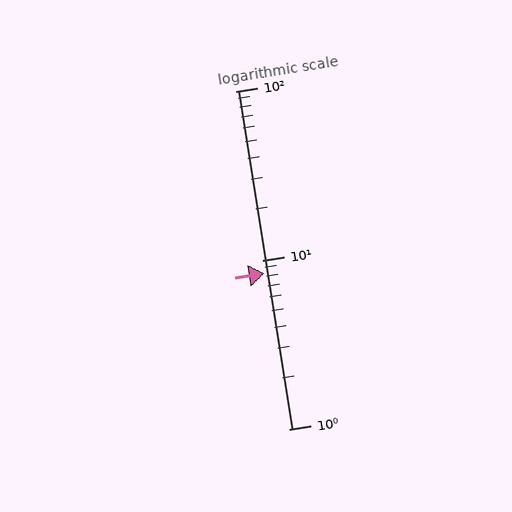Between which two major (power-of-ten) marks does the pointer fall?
The pointer is between 1 and 10.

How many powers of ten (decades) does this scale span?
The scale spans 2 decades, from 1 to 100.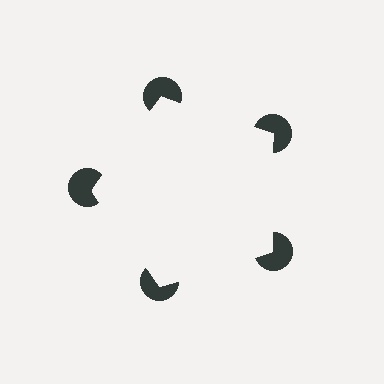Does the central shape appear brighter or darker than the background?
It typically appears slightly brighter than the background, even though no actual brightness change is drawn.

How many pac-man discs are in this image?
There are 5 — one at each vertex of the illusory pentagon.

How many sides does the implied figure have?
5 sides.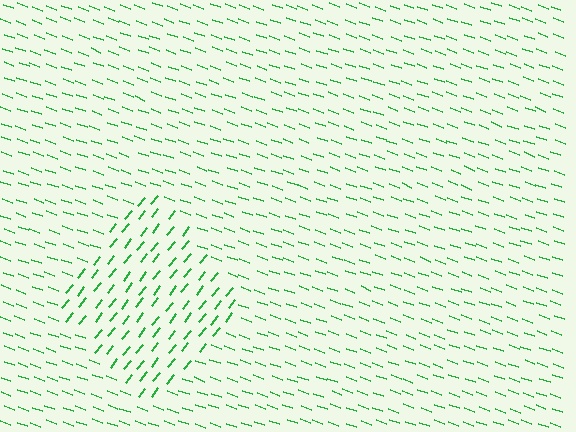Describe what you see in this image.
The image is filled with small green line segments. A diamond region in the image has lines oriented differently from the surrounding lines, creating a visible texture boundary.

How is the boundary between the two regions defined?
The boundary is defined purely by a change in line orientation (approximately 72 degrees difference). All lines are the same color and thickness.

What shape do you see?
I see a diamond.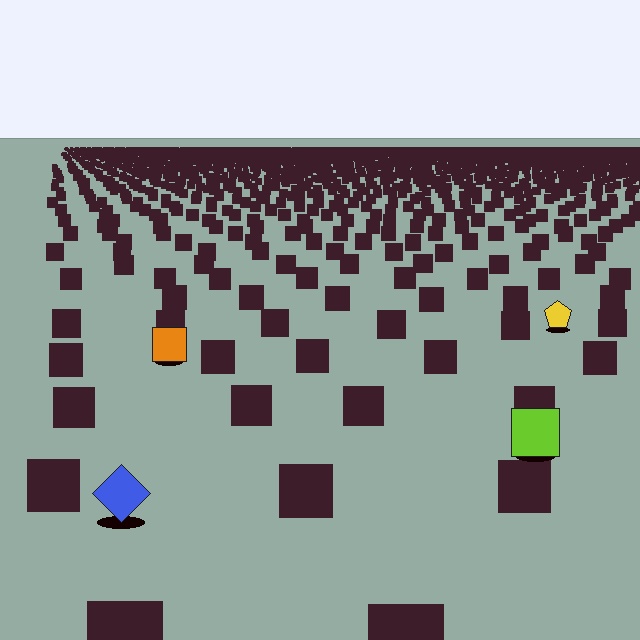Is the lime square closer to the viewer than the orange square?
Yes. The lime square is closer — you can tell from the texture gradient: the ground texture is coarser near it.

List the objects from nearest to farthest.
From nearest to farthest: the blue diamond, the lime square, the orange square, the yellow pentagon.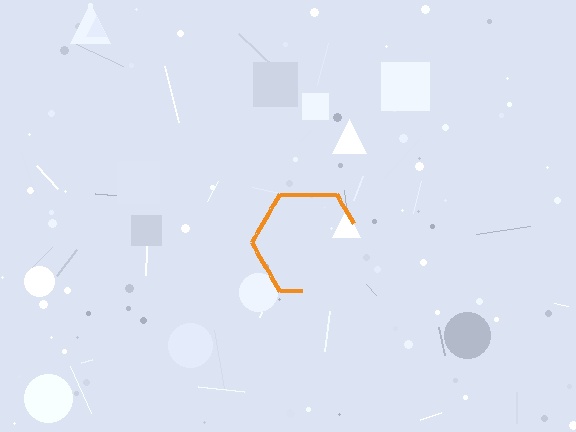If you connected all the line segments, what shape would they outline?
They would outline a hexagon.